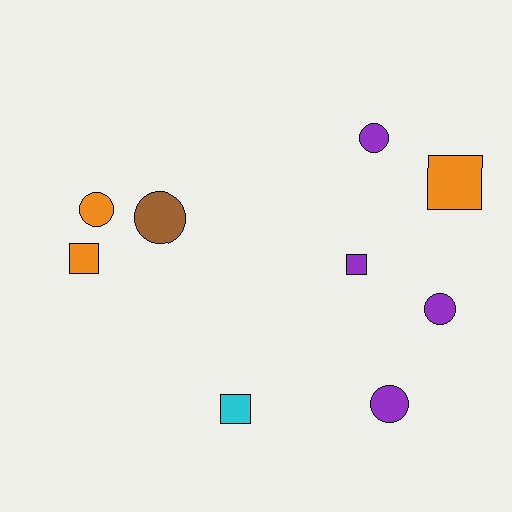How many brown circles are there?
There is 1 brown circle.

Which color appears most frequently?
Purple, with 4 objects.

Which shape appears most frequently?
Circle, with 5 objects.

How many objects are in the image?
There are 9 objects.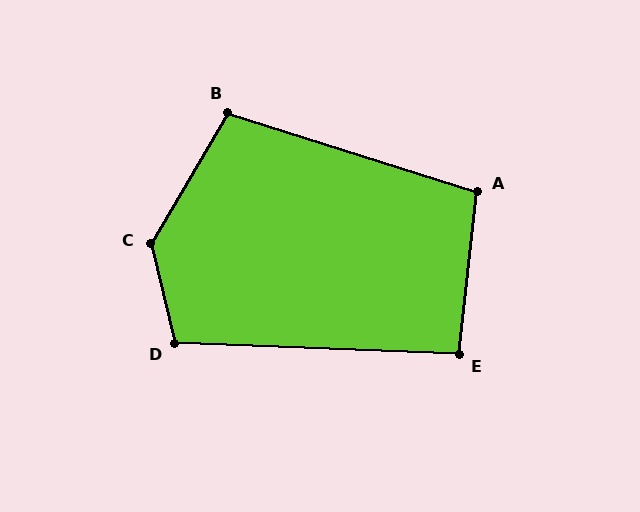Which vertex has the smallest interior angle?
E, at approximately 94 degrees.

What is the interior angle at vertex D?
Approximately 105 degrees (obtuse).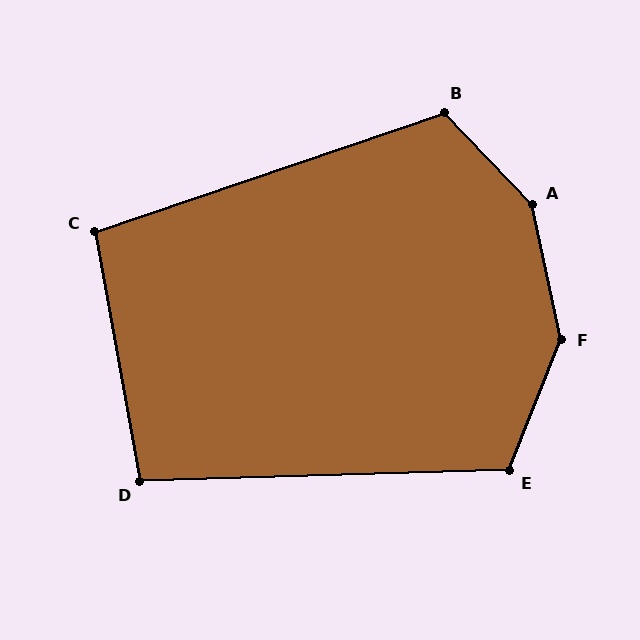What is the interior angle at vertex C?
Approximately 99 degrees (obtuse).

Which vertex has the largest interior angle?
A, at approximately 148 degrees.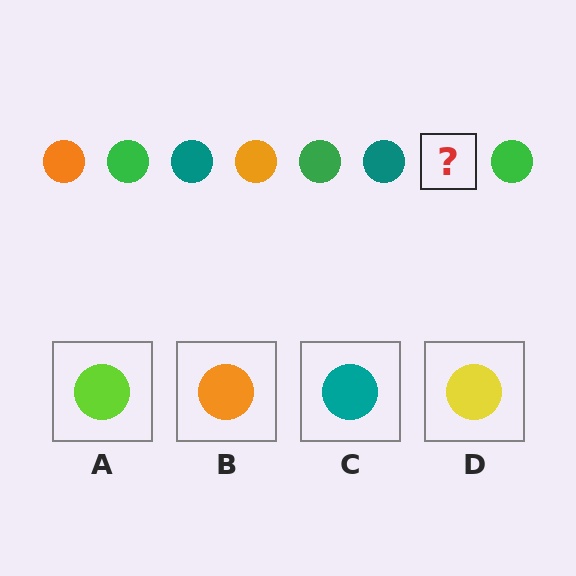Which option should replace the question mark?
Option B.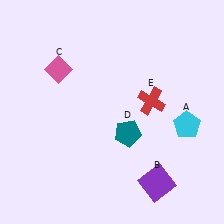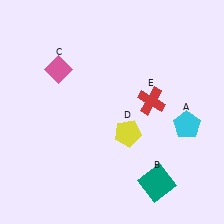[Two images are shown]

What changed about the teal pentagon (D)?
In Image 1, D is teal. In Image 2, it changed to yellow.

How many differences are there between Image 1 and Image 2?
There are 2 differences between the two images.